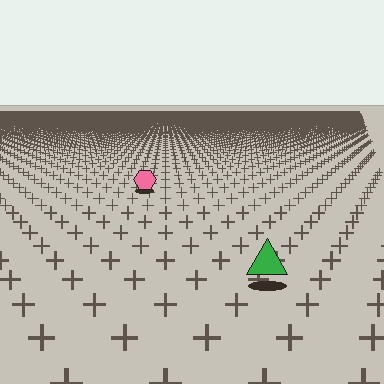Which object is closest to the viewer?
The green triangle is closest. The texture marks near it are larger and more spread out.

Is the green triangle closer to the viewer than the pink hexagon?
Yes. The green triangle is closer — you can tell from the texture gradient: the ground texture is coarser near it.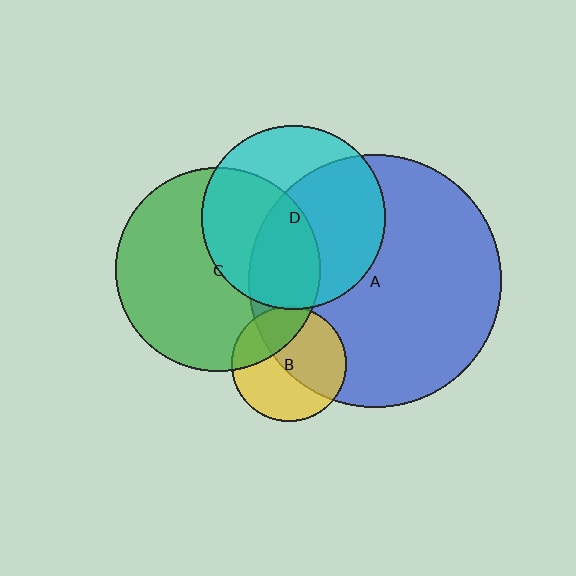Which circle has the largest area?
Circle A (blue).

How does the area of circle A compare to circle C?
Approximately 1.5 times.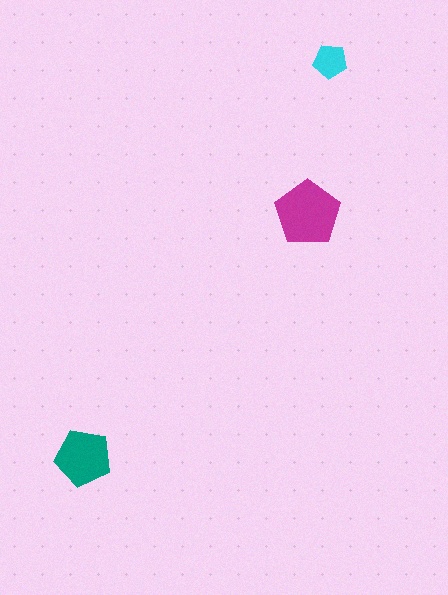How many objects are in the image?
There are 3 objects in the image.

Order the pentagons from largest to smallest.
the magenta one, the teal one, the cyan one.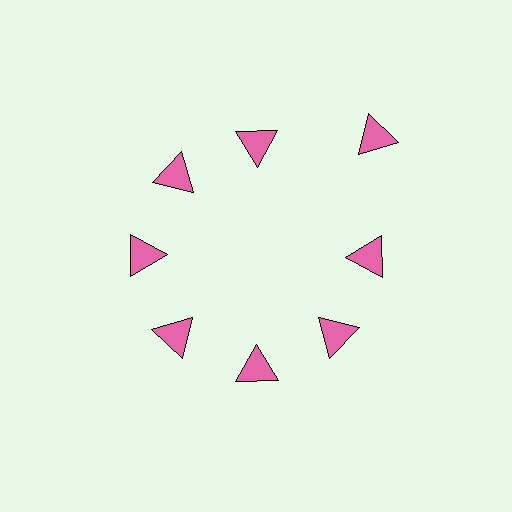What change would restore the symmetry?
The symmetry would be restored by moving it inward, back onto the ring so that all 8 triangles sit at equal angles and equal distance from the center.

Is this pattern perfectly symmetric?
No. The 8 pink triangles are arranged in a ring, but one element near the 2 o'clock position is pushed outward from the center, breaking the 8-fold rotational symmetry.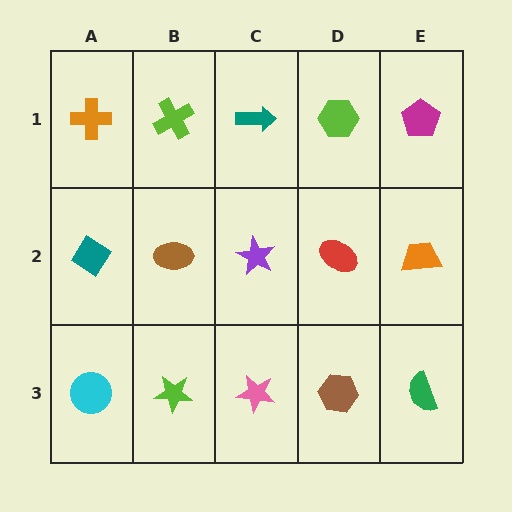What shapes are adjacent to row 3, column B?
A brown ellipse (row 2, column B), a cyan circle (row 3, column A), a pink star (row 3, column C).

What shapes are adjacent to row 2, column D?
A lime hexagon (row 1, column D), a brown hexagon (row 3, column D), a purple star (row 2, column C), an orange trapezoid (row 2, column E).